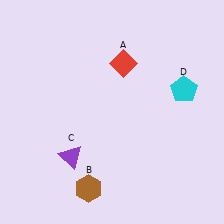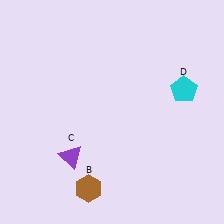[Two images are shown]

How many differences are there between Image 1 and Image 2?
There is 1 difference between the two images.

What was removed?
The red diamond (A) was removed in Image 2.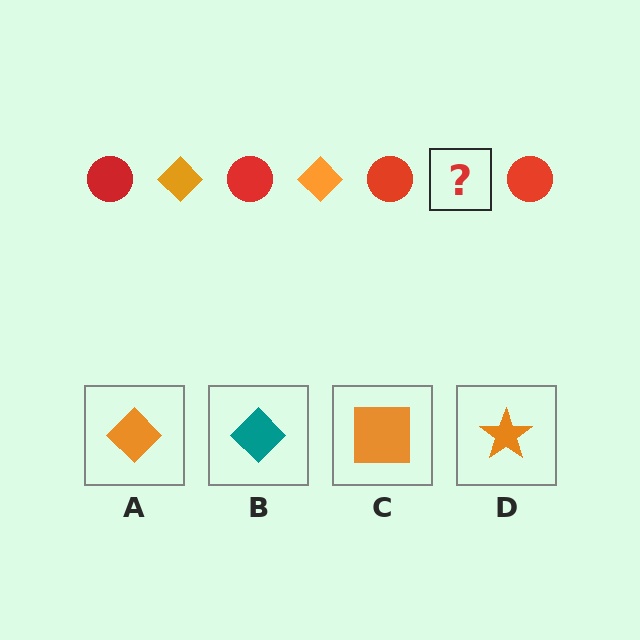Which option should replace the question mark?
Option A.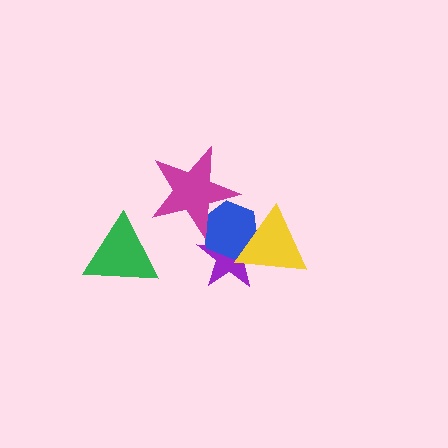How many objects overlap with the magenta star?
2 objects overlap with the magenta star.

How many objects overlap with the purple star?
3 objects overlap with the purple star.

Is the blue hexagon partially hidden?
Yes, it is partially covered by another shape.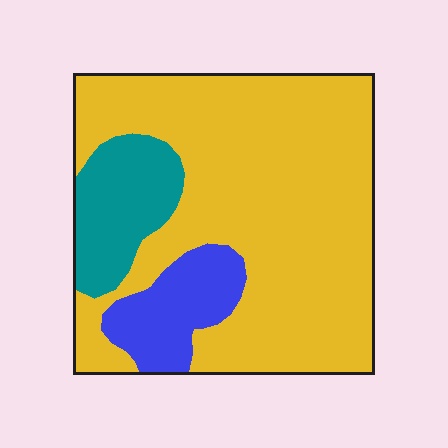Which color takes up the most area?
Yellow, at roughly 75%.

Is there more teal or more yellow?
Yellow.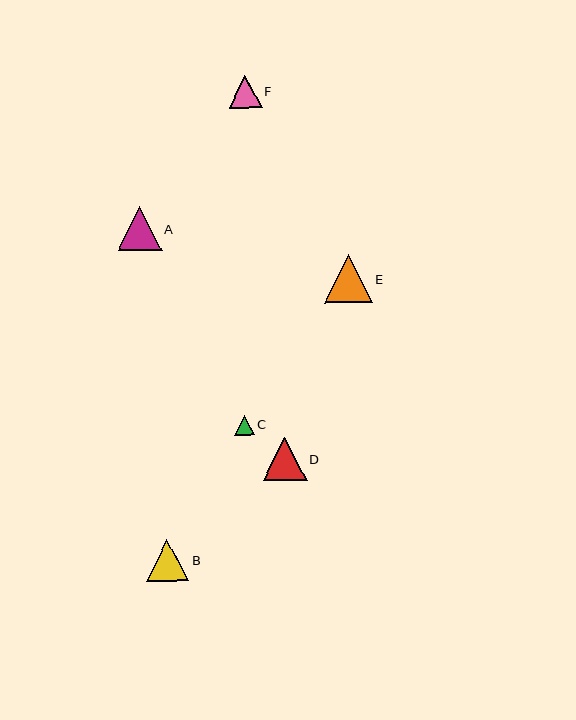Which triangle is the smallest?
Triangle C is the smallest with a size of approximately 20 pixels.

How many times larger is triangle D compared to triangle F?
Triangle D is approximately 1.3 times the size of triangle F.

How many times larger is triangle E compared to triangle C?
Triangle E is approximately 2.4 times the size of triangle C.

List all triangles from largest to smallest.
From largest to smallest: E, A, D, B, F, C.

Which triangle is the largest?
Triangle E is the largest with a size of approximately 48 pixels.